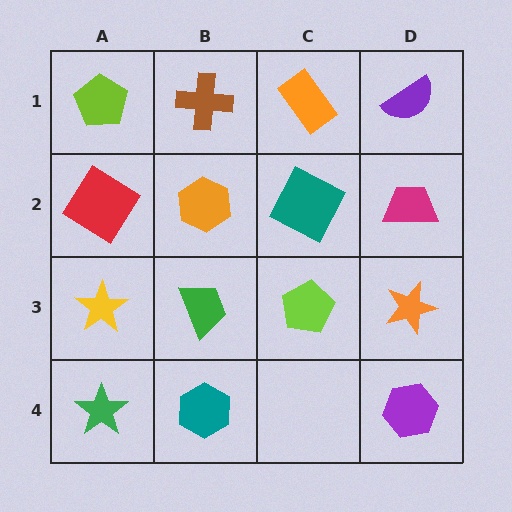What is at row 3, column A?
A yellow star.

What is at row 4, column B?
A teal hexagon.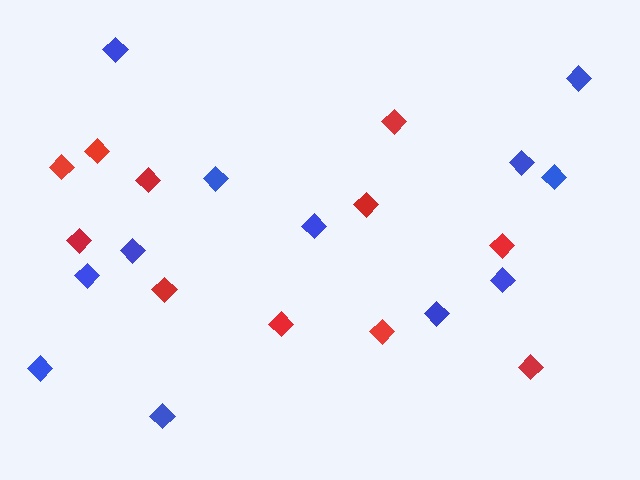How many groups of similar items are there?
There are 2 groups: one group of blue diamonds (12) and one group of red diamonds (11).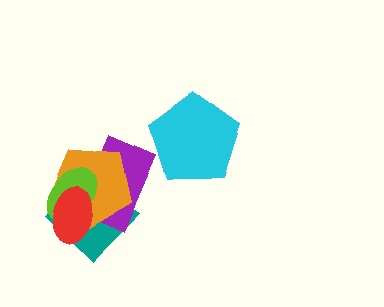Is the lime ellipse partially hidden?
Yes, it is partially covered by another shape.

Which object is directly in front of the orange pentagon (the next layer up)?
The lime ellipse is directly in front of the orange pentagon.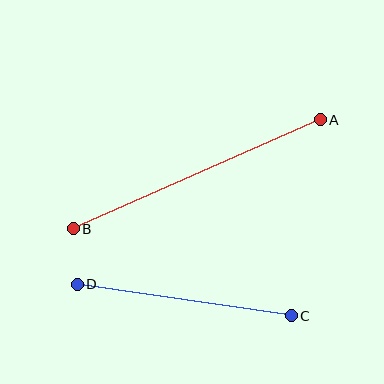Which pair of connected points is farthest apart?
Points A and B are farthest apart.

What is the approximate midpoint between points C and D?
The midpoint is at approximately (184, 300) pixels.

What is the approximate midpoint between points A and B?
The midpoint is at approximately (197, 174) pixels.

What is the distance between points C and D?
The distance is approximately 216 pixels.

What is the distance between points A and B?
The distance is approximately 270 pixels.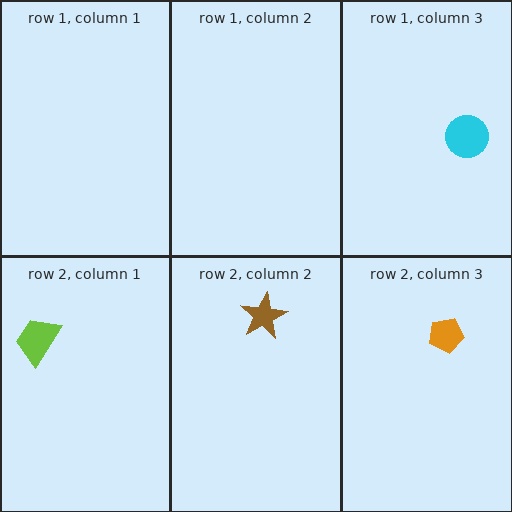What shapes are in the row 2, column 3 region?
The orange pentagon.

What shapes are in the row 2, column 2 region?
The brown star.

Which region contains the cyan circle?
The row 1, column 3 region.